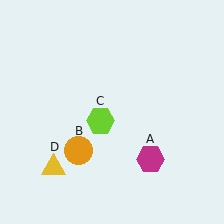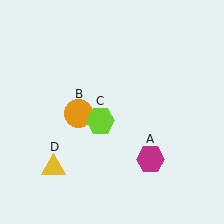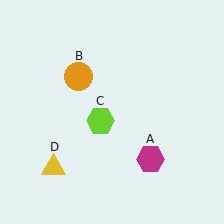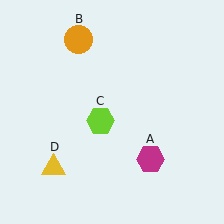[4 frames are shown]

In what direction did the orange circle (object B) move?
The orange circle (object B) moved up.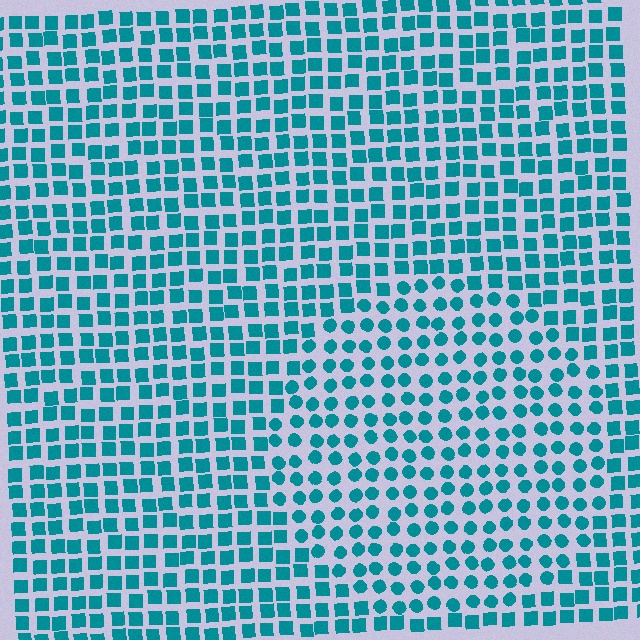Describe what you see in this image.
The image is filled with small teal elements arranged in a uniform grid. A circle-shaped region contains circles, while the surrounding area contains squares. The boundary is defined purely by the change in element shape.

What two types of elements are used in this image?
The image uses circles inside the circle region and squares outside it.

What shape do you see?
I see a circle.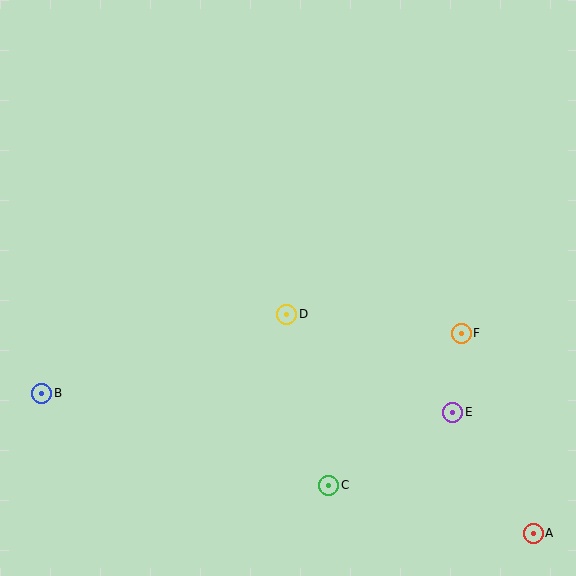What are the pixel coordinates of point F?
Point F is at (461, 333).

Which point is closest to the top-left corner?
Point B is closest to the top-left corner.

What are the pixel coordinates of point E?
Point E is at (453, 412).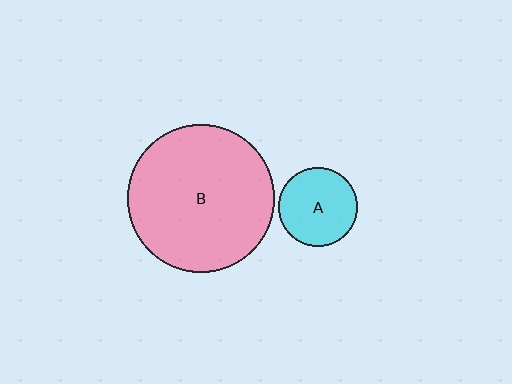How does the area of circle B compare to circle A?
Approximately 3.5 times.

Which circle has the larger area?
Circle B (pink).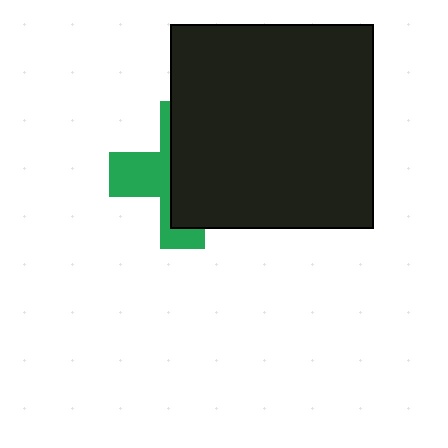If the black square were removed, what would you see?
You would see the complete green cross.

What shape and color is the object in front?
The object in front is a black square.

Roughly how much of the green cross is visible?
A small part of it is visible (roughly 39%).